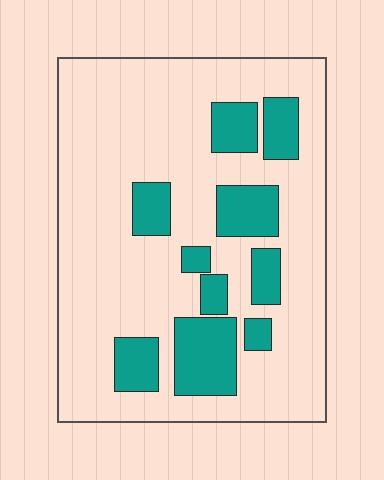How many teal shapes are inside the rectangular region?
10.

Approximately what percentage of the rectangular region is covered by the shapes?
Approximately 20%.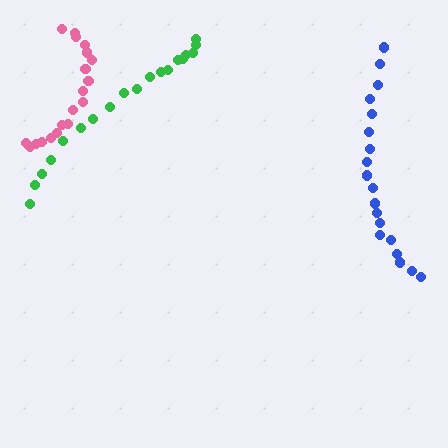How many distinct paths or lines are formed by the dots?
There are 3 distinct paths.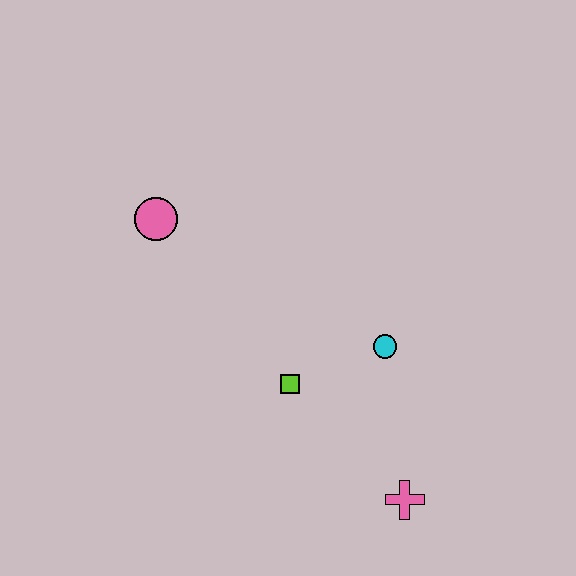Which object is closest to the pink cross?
The cyan circle is closest to the pink cross.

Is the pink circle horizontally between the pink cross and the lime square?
No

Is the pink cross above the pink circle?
No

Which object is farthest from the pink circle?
The pink cross is farthest from the pink circle.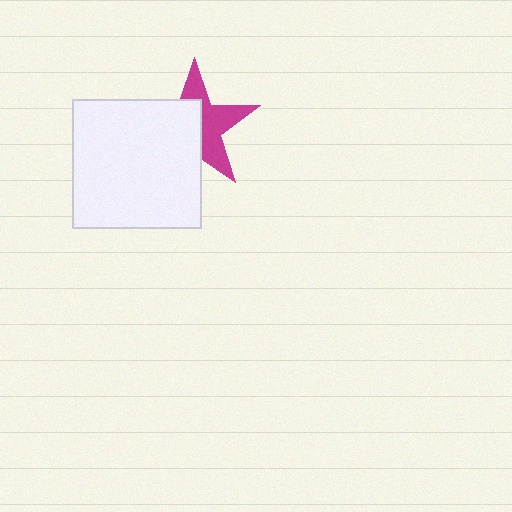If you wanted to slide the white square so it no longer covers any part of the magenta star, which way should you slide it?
Slide it toward the lower-left — that is the most direct way to separate the two shapes.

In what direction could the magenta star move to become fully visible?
The magenta star could move toward the upper-right. That would shift it out from behind the white square entirely.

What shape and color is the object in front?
The object in front is a white square.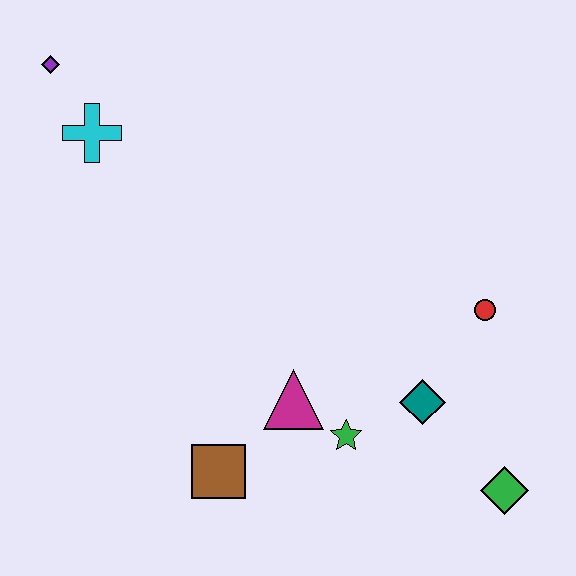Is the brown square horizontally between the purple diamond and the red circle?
Yes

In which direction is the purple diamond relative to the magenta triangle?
The purple diamond is above the magenta triangle.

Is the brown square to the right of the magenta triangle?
No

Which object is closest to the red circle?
The teal diamond is closest to the red circle.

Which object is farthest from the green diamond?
The purple diamond is farthest from the green diamond.